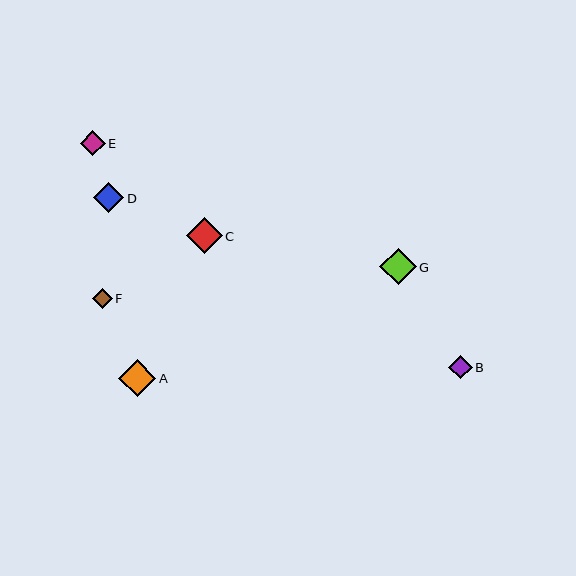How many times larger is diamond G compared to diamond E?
Diamond G is approximately 1.5 times the size of diamond E.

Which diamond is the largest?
Diamond A is the largest with a size of approximately 37 pixels.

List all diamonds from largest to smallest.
From largest to smallest: A, G, C, D, E, B, F.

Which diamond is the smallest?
Diamond F is the smallest with a size of approximately 20 pixels.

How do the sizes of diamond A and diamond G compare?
Diamond A and diamond G are approximately the same size.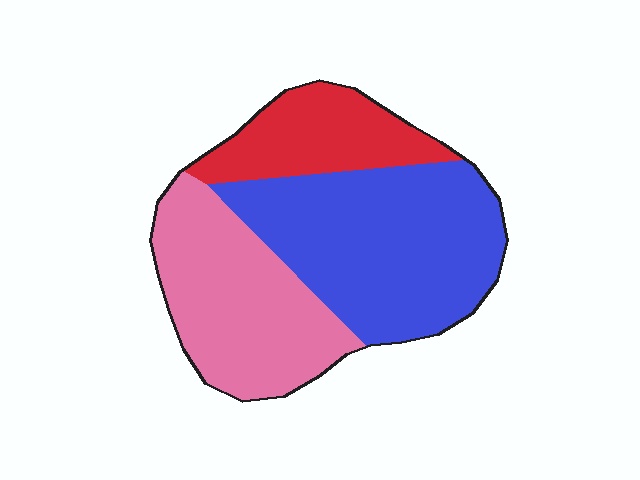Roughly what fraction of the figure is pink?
Pink covers around 35% of the figure.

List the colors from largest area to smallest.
From largest to smallest: blue, pink, red.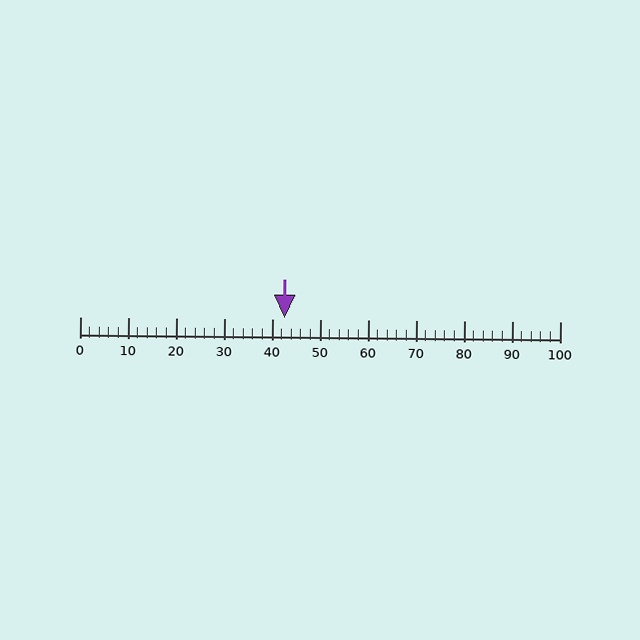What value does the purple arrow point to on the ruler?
The purple arrow points to approximately 43.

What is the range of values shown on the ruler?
The ruler shows values from 0 to 100.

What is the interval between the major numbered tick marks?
The major tick marks are spaced 10 units apart.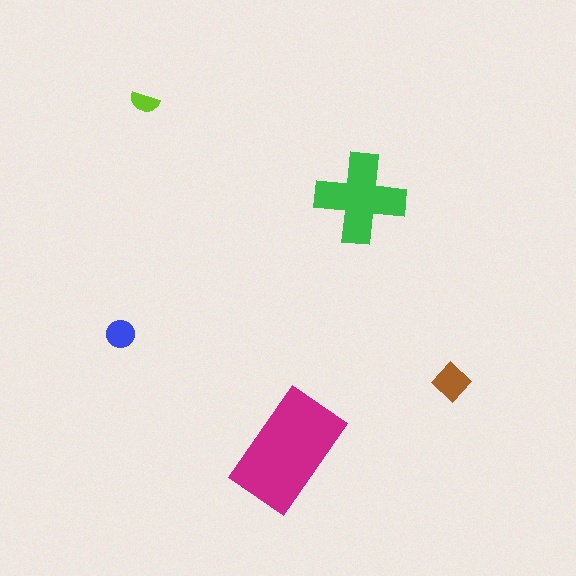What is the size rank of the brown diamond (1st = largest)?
3rd.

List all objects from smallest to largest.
The lime semicircle, the blue circle, the brown diamond, the green cross, the magenta rectangle.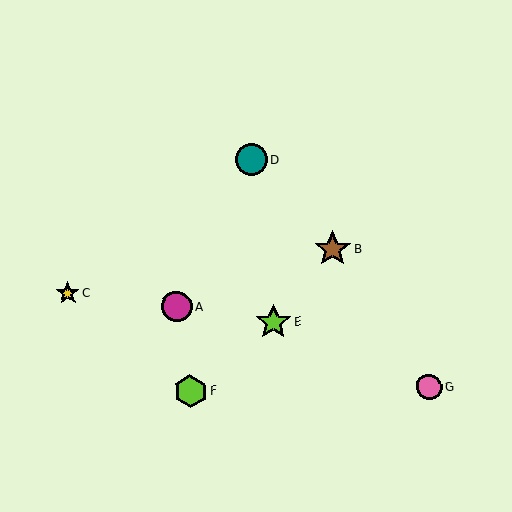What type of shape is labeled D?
Shape D is a teal circle.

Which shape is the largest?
The brown star (labeled B) is the largest.